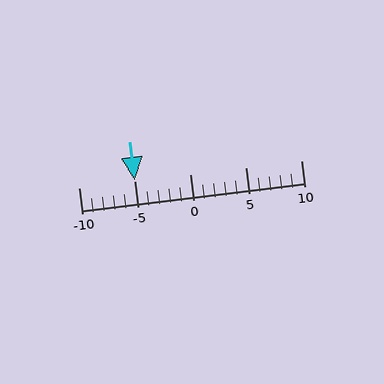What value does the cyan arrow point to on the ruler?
The cyan arrow points to approximately -5.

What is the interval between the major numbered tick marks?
The major tick marks are spaced 5 units apart.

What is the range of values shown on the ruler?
The ruler shows values from -10 to 10.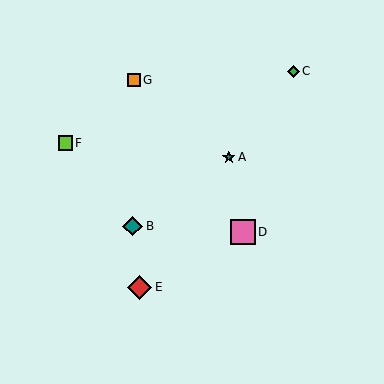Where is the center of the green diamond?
The center of the green diamond is at (293, 71).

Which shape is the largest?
The pink square (labeled D) is the largest.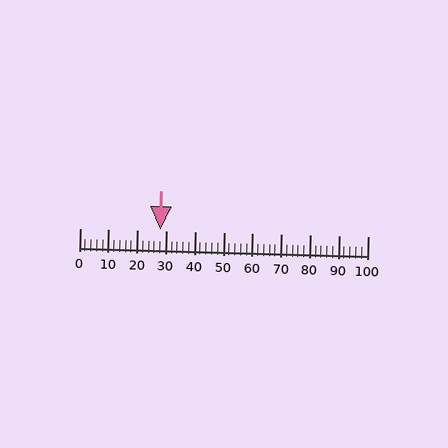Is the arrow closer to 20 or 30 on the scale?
The arrow is closer to 30.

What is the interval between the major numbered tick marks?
The major tick marks are spaced 10 units apart.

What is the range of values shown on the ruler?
The ruler shows values from 0 to 100.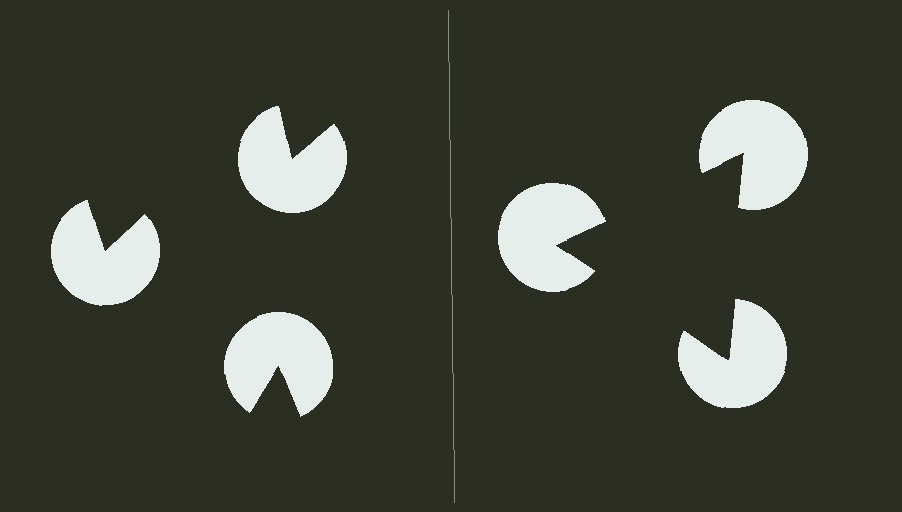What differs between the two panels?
The pac-man discs are positioned identically on both sides; only the wedge orientations differ. On the right they align to a triangle; on the left they are misaligned.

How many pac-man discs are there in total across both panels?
6 — 3 on each side.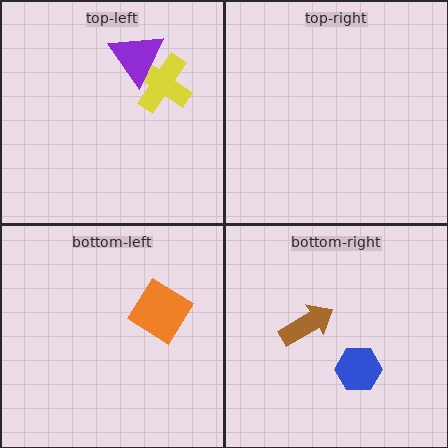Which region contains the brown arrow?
The bottom-right region.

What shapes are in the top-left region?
The yellow cross, the purple triangle.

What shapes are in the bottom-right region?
The brown arrow, the blue hexagon.